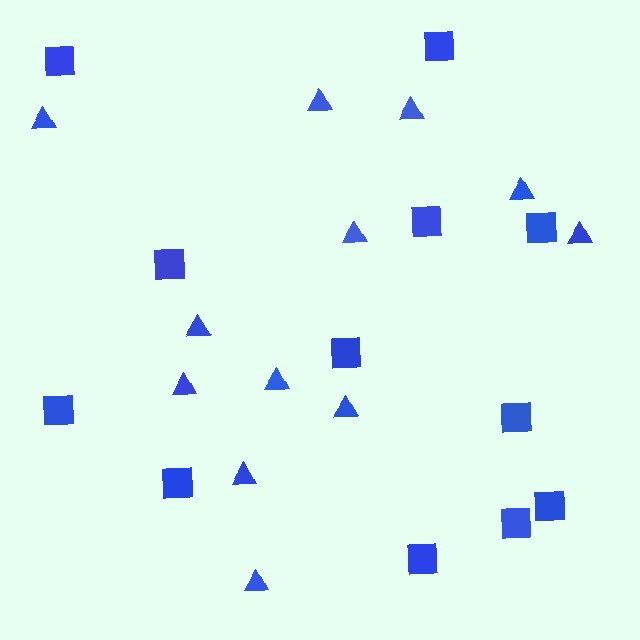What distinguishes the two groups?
There are 2 groups: one group of squares (12) and one group of triangles (12).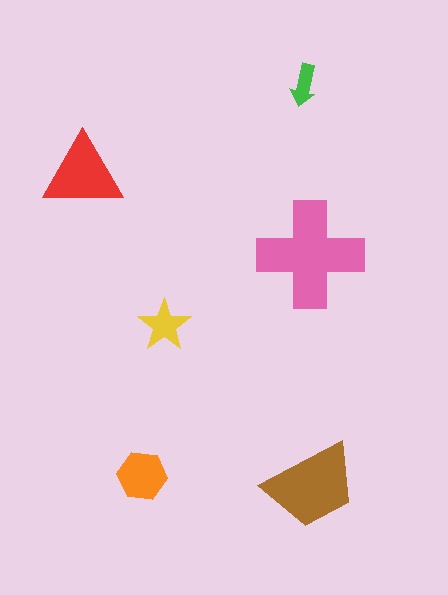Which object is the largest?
The pink cross.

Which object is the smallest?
The green arrow.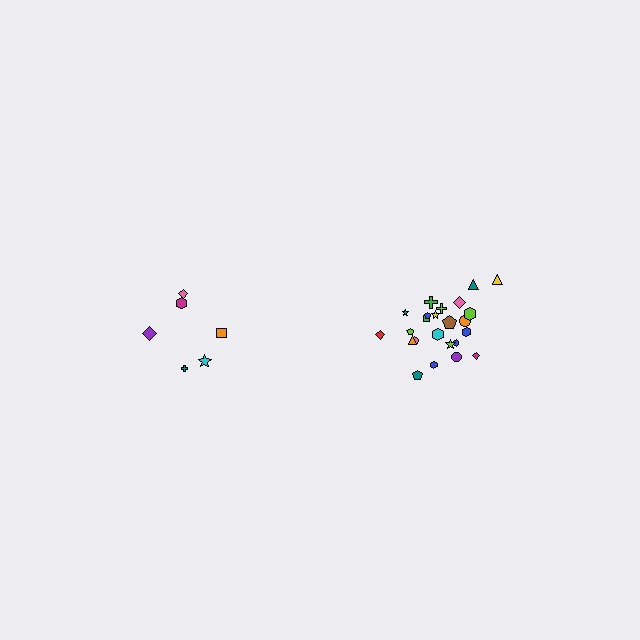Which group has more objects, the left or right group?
The right group.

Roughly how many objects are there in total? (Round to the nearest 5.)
Roughly 30 objects in total.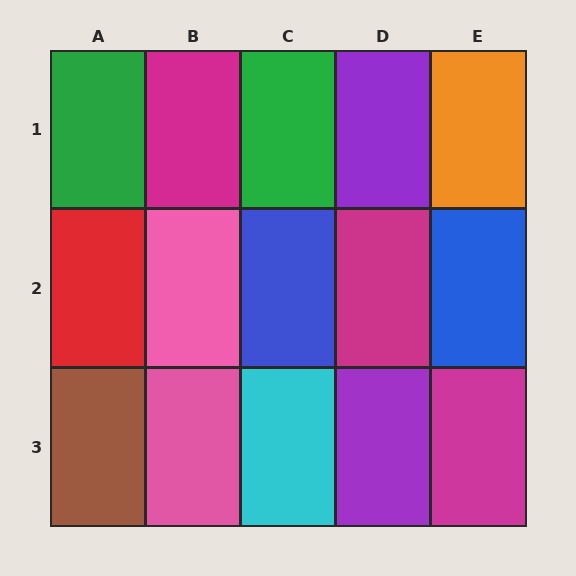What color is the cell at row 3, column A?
Brown.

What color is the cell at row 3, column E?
Magenta.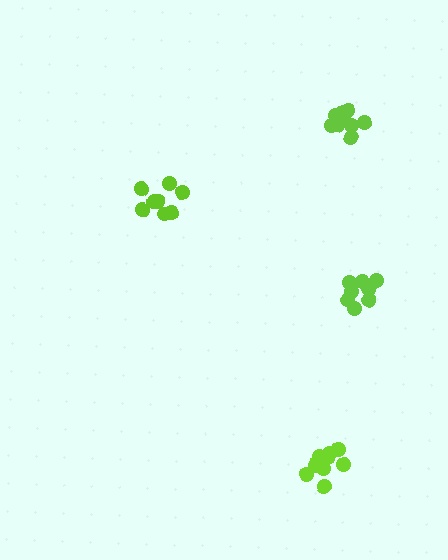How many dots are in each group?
Group 1: 10 dots, Group 2: 9 dots, Group 3: 8 dots, Group 4: 9 dots (36 total).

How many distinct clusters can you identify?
There are 4 distinct clusters.